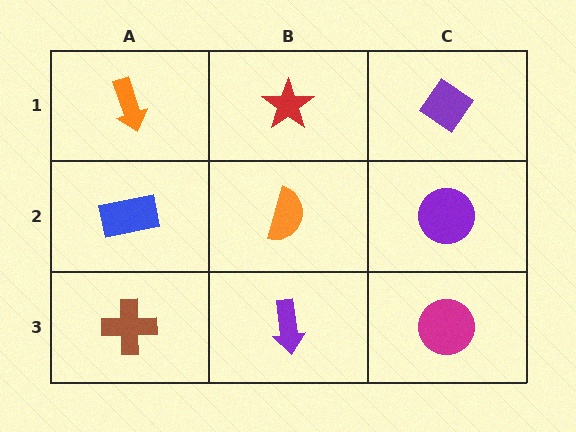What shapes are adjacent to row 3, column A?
A blue rectangle (row 2, column A), a purple arrow (row 3, column B).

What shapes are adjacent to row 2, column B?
A red star (row 1, column B), a purple arrow (row 3, column B), a blue rectangle (row 2, column A), a purple circle (row 2, column C).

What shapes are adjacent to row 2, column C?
A purple diamond (row 1, column C), a magenta circle (row 3, column C), an orange semicircle (row 2, column B).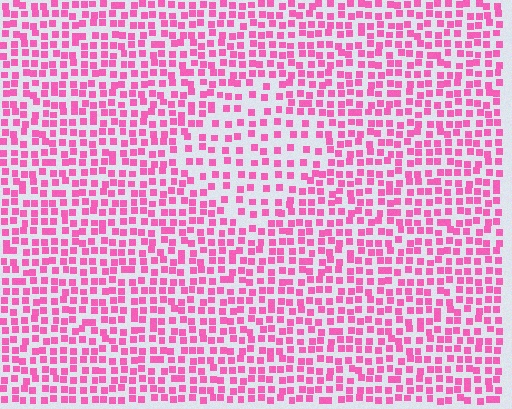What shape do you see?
I see a diamond.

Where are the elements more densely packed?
The elements are more densely packed outside the diamond boundary.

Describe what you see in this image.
The image contains small pink elements arranged at two different densities. A diamond-shaped region is visible where the elements are less densely packed than the surrounding area.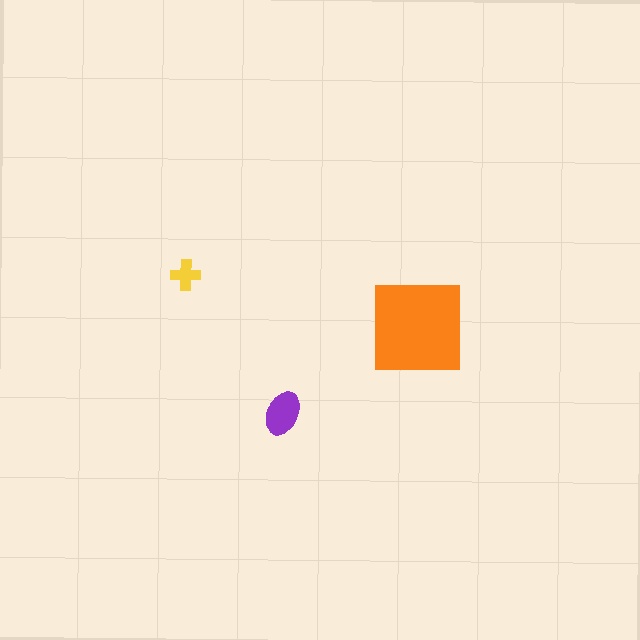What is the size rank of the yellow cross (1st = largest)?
3rd.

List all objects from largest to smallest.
The orange square, the purple ellipse, the yellow cross.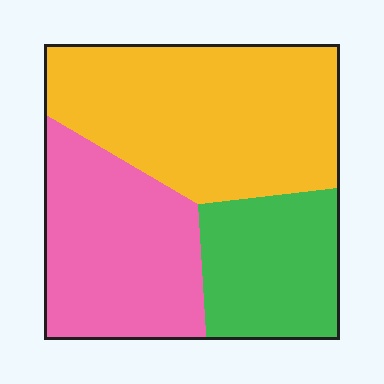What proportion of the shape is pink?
Pink covers roughly 30% of the shape.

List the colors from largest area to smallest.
From largest to smallest: yellow, pink, green.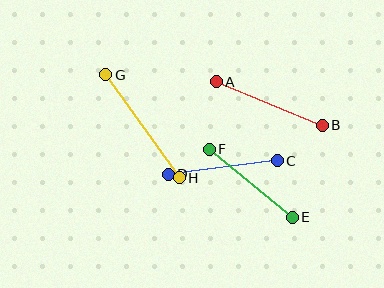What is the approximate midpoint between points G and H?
The midpoint is at approximately (142, 126) pixels.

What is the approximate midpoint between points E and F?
The midpoint is at approximately (251, 183) pixels.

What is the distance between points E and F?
The distance is approximately 107 pixels.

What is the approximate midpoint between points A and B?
The midpoint is at approximately (269, 103) pixels.